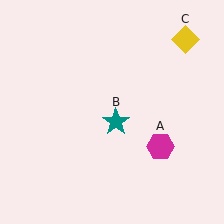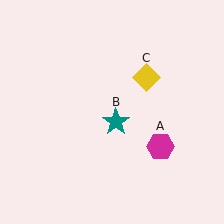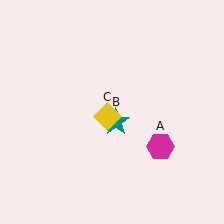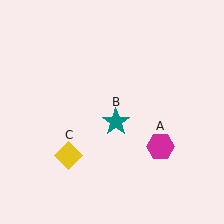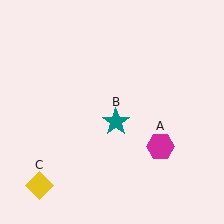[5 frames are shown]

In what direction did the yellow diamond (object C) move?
The yellow diamond (object C) moved down and to the left.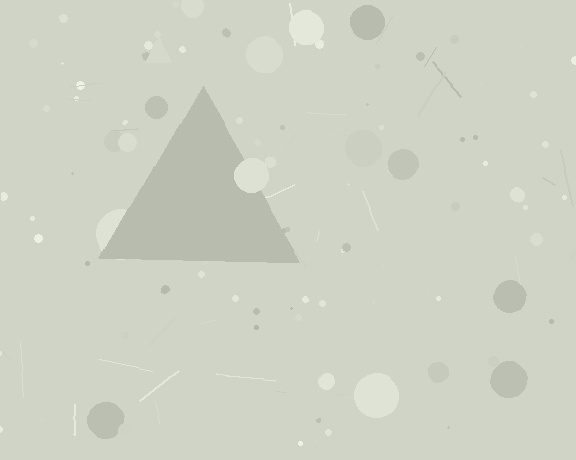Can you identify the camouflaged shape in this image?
The camouflaged shape is a triangle.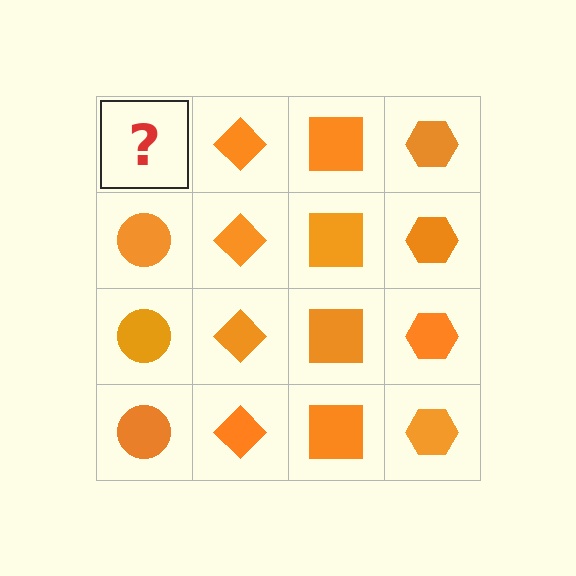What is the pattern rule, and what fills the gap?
The rule is that each column has a consistent shape. The gap should be filled with an orange circle.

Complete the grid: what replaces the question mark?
The question mark should be replaced with an orange circle.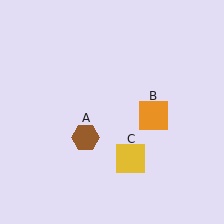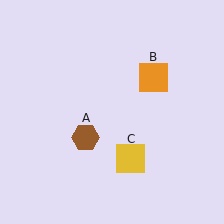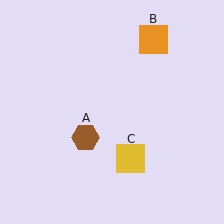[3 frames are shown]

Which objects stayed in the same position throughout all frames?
Brown hexagon (object A) and yellow square (object C) remained stationary.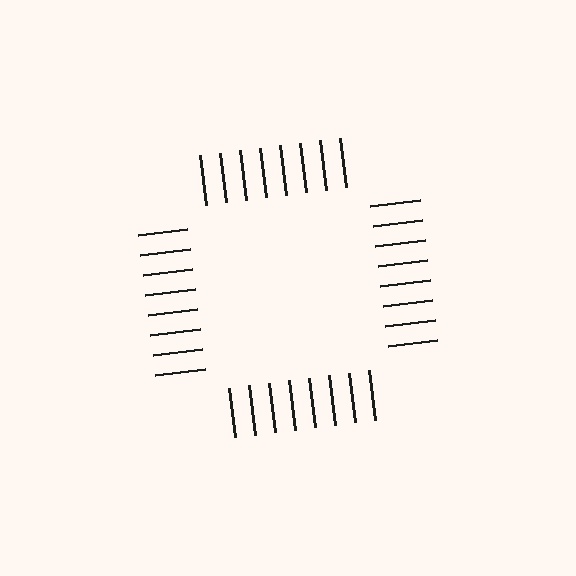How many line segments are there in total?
32 — 8 along each of the 4 edges.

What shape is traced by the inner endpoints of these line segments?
An illusory square — the line segments terminate on its edges but no continuous stroke is drawn.